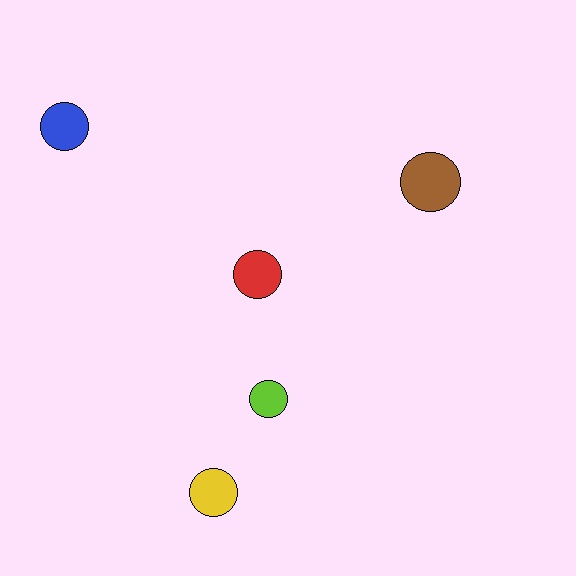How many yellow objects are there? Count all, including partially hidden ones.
There is 1 yellow object.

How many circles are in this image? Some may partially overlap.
There are 5 circles.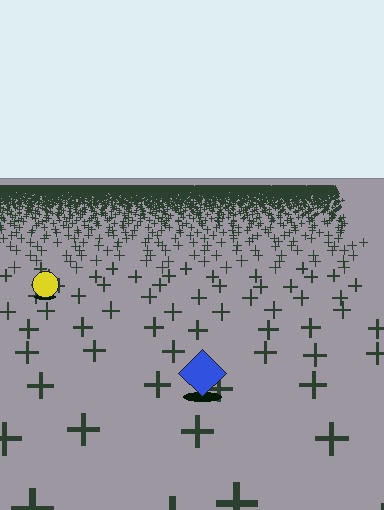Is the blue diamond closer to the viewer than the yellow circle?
Yes. The blue diamond is closer — you can tell from the texture gradient: the ground texture is coarser near it.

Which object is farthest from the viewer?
The yellow circle is farthest from the viewer. It appears smaller and the ground texture around it is denser.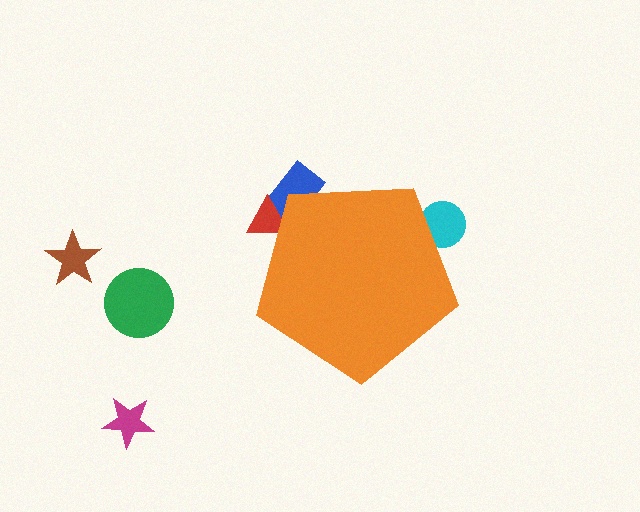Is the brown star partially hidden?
No, the brown star is fully visible.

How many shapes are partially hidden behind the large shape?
3 shapes are partially hidden.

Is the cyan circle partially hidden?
Yes, the cyan circle is partially hidden behind the orange pentagon.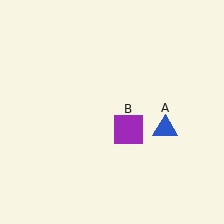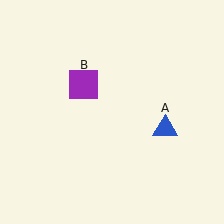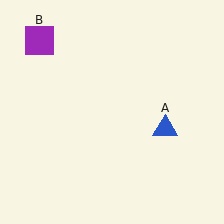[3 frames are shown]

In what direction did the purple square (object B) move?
The purple square (object B) moved up and to the left.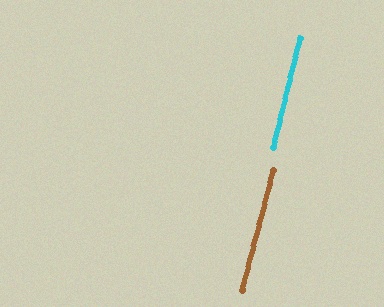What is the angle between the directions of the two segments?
Approximately 1 degree.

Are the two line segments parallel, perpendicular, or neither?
Parallel — their directions differ by only 0.8°.